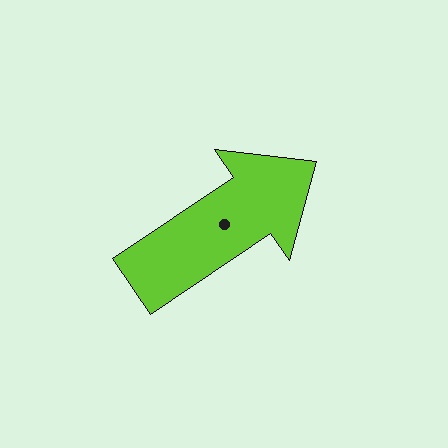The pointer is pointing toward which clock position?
Roughly 2 o'clock.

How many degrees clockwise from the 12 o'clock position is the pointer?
Approximately 56 degrees.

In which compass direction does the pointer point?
Northeast.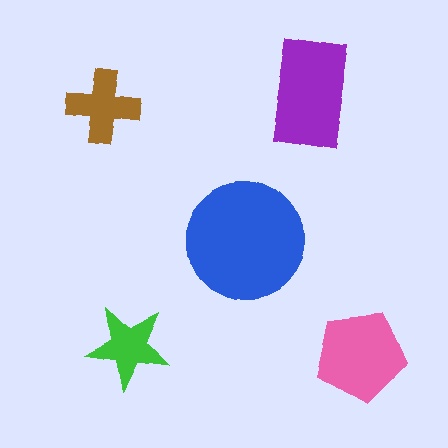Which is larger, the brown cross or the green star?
The brown cross.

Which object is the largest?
The blue circle.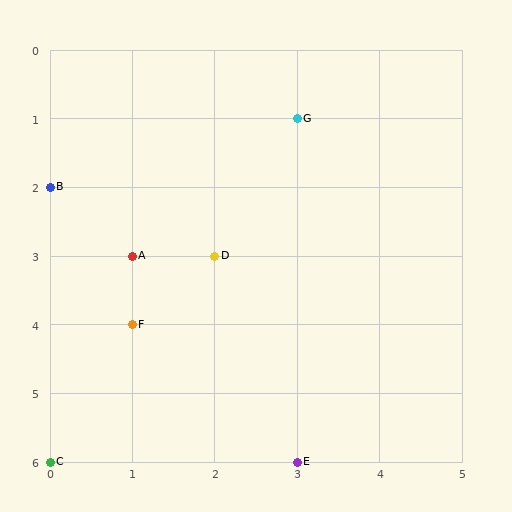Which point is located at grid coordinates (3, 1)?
Point G is at (3, 1).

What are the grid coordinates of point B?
Point B is at grid coordinates (0, 2).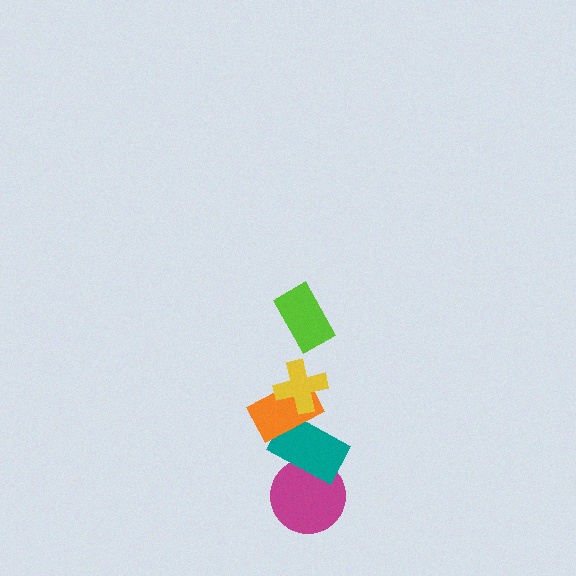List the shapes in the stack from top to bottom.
From top to bottom: the lime rectangle, the yellow cross, the orange rectangle, the teal rectangle, the magenta circle.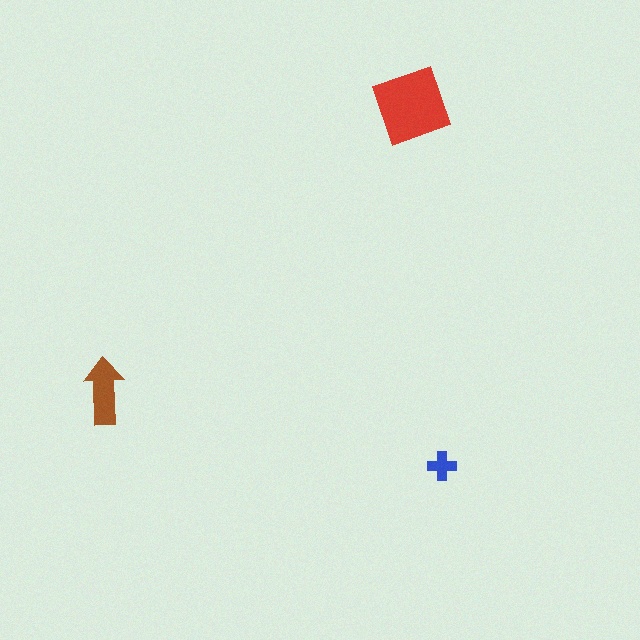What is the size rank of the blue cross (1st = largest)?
3rd.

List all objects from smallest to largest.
The blue cross, the brown arrow, the red square.